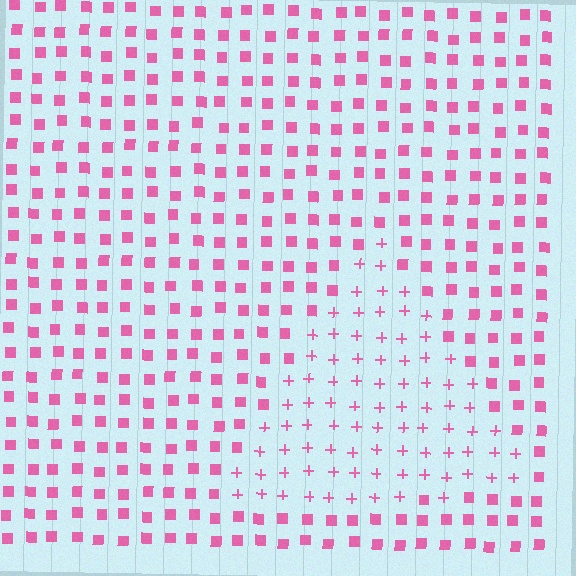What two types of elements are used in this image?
The image uses plus signs inside the triangle region and squares outside it.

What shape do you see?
I see a triangle.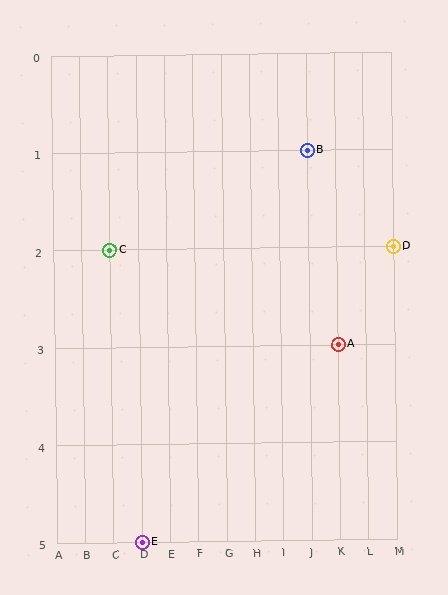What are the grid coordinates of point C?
Point C is at grid coordinates (C, 2).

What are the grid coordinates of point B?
Point B is at grid coordinates (J, 1).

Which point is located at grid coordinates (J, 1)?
Point B is at (J, 1).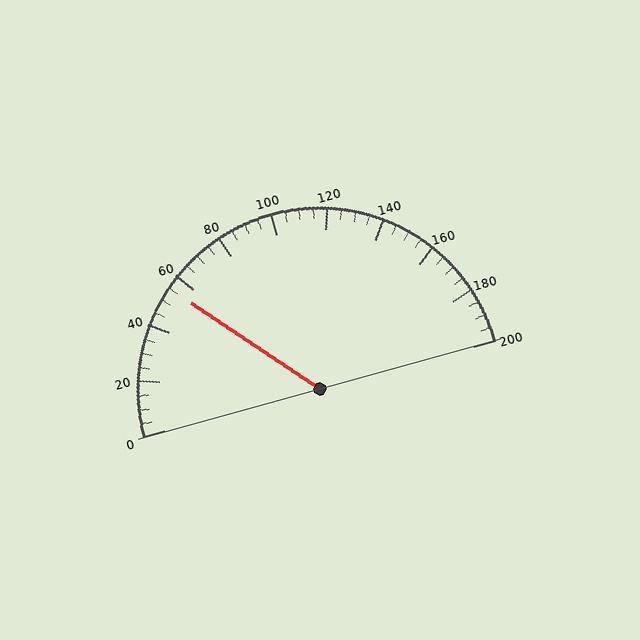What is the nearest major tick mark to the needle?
The nearest major tick mark is 60.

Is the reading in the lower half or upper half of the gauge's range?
The reading is in the lower half of the range (0 to 200).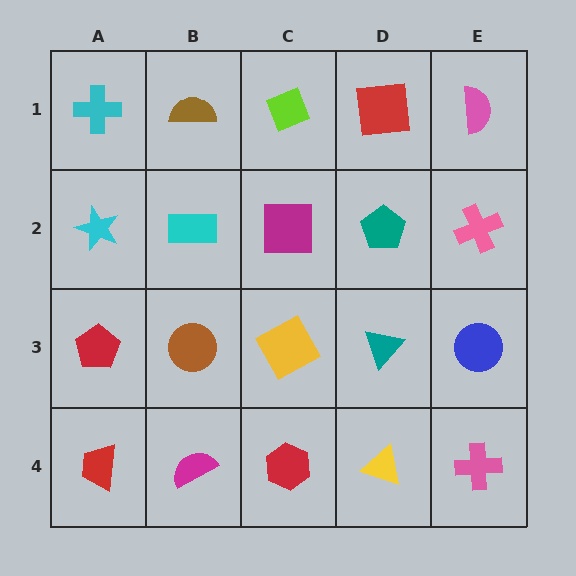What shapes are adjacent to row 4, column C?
A yellow square (row 3, column C), a magenta semicircle (row 4, column B), a yellow triangle (row 4, column D).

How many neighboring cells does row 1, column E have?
2.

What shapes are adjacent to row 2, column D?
A red square (row 1, column D), a teal triangle (row 3, column D), a magenta square (row 2, column C), a pink cross (row 2, column E).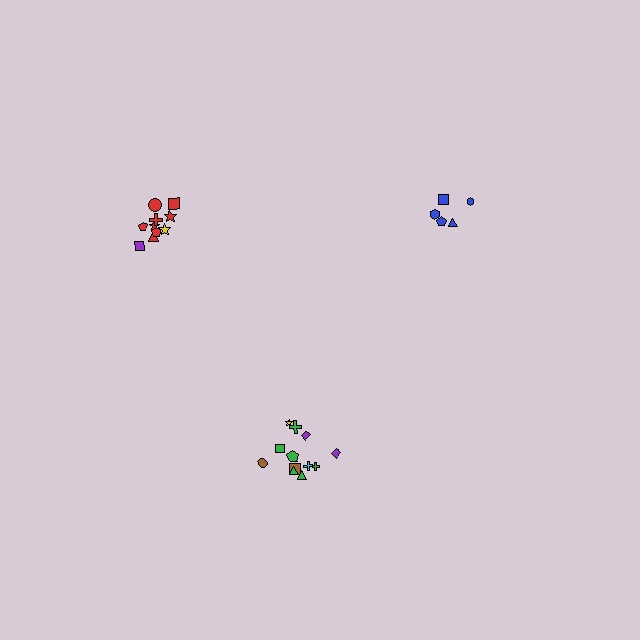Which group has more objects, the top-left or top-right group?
The top-left group.